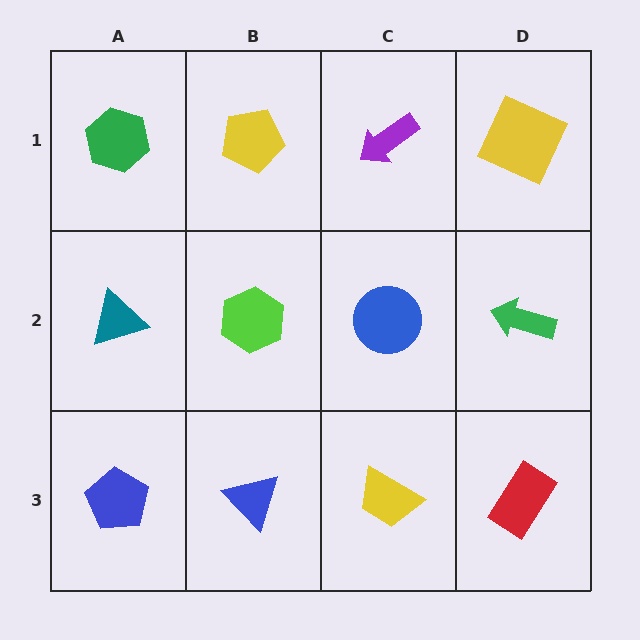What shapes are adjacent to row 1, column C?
A blue circle (row 2, column C), a yellow pentagon (row 1, column B), a yellow square (row 1, column D).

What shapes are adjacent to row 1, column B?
A lime hexagon (row 2, column B), a green hexagon (row 1, column A), a purple arrow (row 1, column C).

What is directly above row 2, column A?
A green hexagon.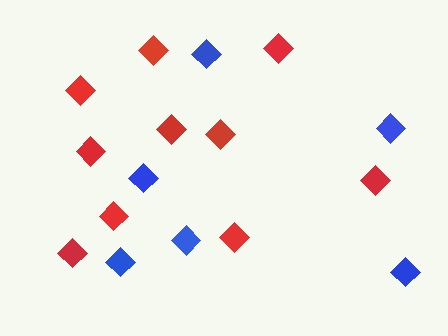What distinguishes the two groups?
There are 2 groups: one group of blue diamonds (6) and one group of red diamonds (10).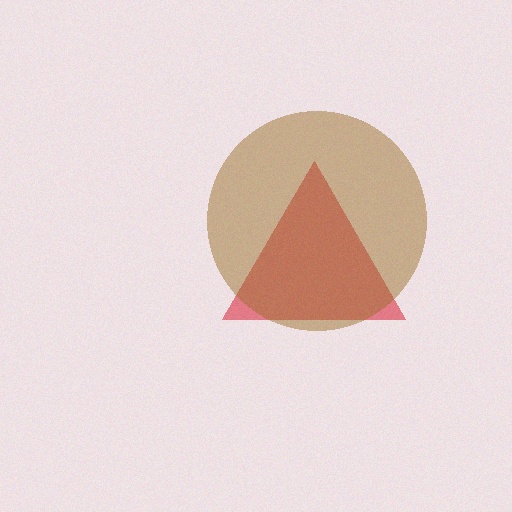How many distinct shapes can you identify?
There are 2 distinct shapes: a red triangle, a brown circle.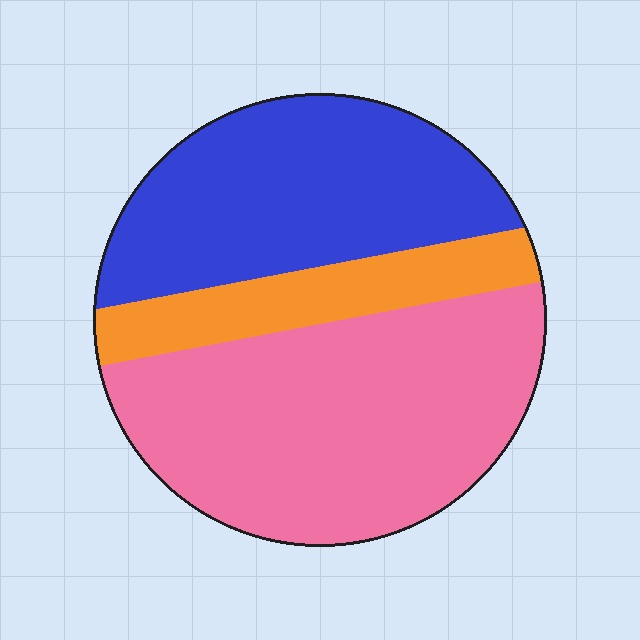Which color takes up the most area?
Pink, at roughly 50%.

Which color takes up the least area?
Orange, at roughly 15%.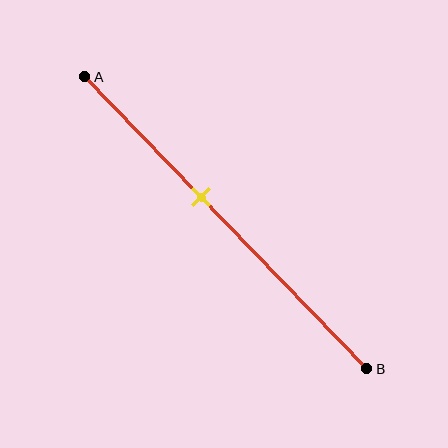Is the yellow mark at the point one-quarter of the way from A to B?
No, the mark is at about 40% from A, not at the 25% one-quarter point.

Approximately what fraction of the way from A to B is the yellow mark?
The yellow mark is approximately 40% of the way from A to B.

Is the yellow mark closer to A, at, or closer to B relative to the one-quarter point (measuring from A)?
The yellow mark is closer to point B than the one-quarter point of segment AB.